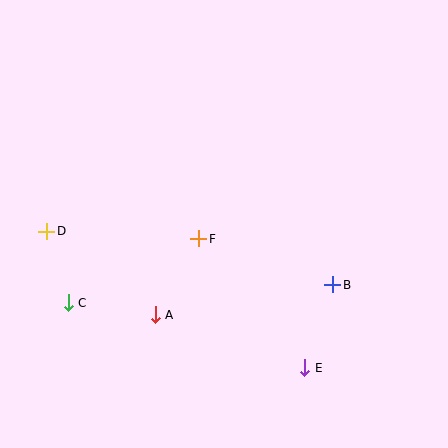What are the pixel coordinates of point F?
Point F is at (199, 239).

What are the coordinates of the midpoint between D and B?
The midpoint between D and B is at (190, 258).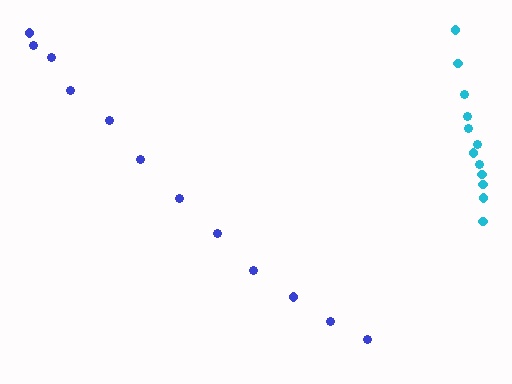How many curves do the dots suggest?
There are 2 distinct paths.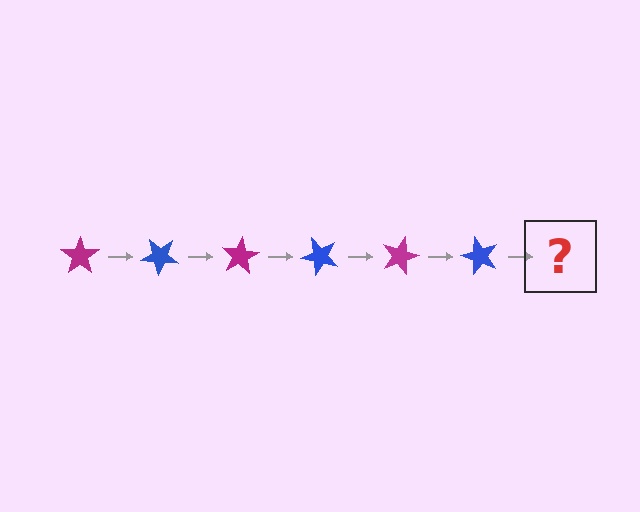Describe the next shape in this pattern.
It should be a magenta star, rotated 240 degrees from the start.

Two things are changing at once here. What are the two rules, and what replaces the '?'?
The two rules are that it rotates 40 degrees each step and the color cycles through magenta and blue. The '?' should be a magenta star, rotated 240 degrees from the start.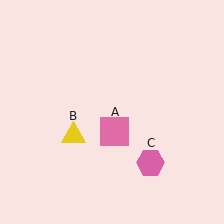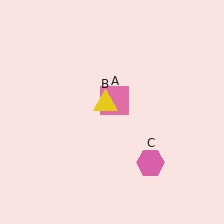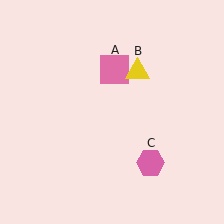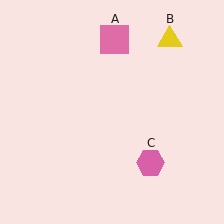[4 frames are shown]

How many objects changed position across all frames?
2 objects changed position: pink square (object A), yellow triangle (object B).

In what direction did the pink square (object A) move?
The pink square (object A) moved up.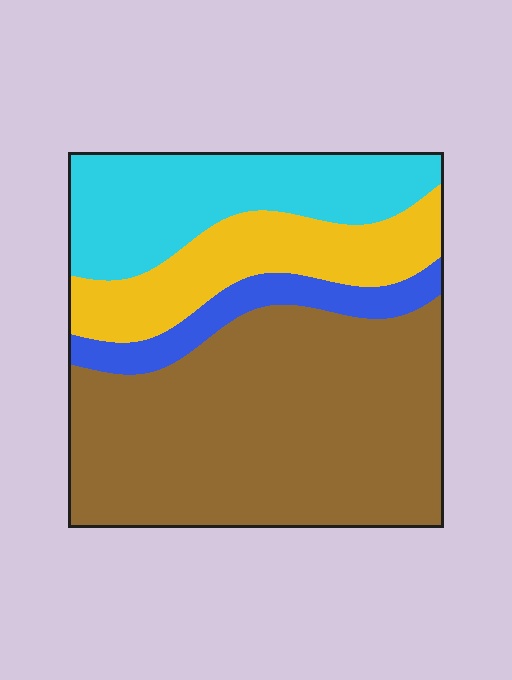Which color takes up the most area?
Brown, at roughly 50%.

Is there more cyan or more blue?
Cyan.